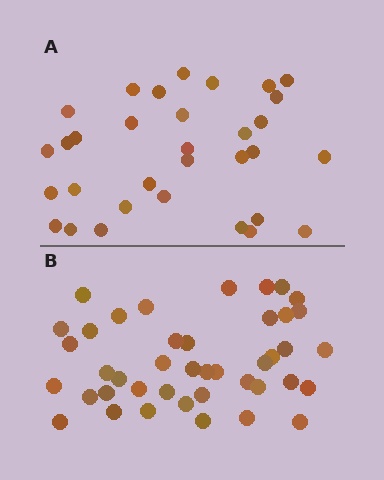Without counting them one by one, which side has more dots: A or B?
Region B (the bottom region) has more dots.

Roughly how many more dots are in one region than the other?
Region B has roughly 10 or so more dots than region A.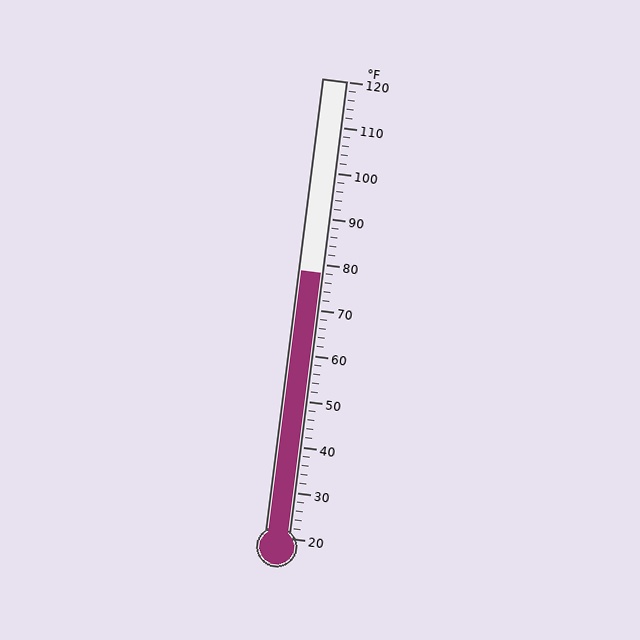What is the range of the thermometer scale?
The thermometer scale ranges from 20°F to 120°F.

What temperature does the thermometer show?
The thermometer shows approximately 78°F.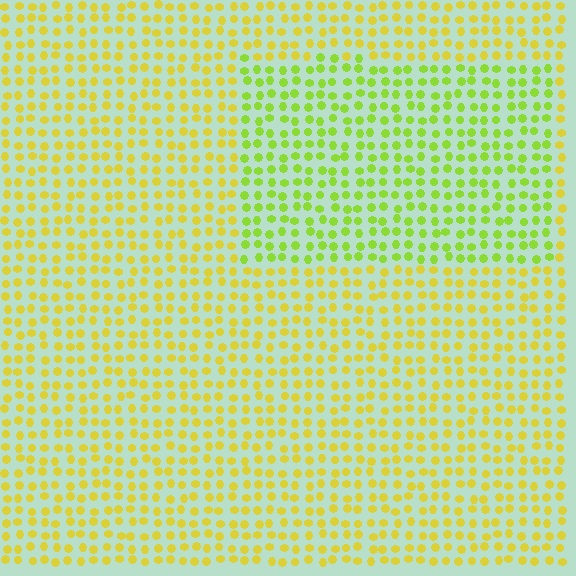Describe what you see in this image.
The image is filled with small yellow elements in a uniform arrangement. A rectangle-shaped region is visible where the elements are tinted to a slightly different hue, forming a subtle color boundary.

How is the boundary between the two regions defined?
The boundary is defined purely by a slight shift in hue (about 33 degrees). Spacing, size, and orientation are identical on both sides.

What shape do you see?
I see a rectangle.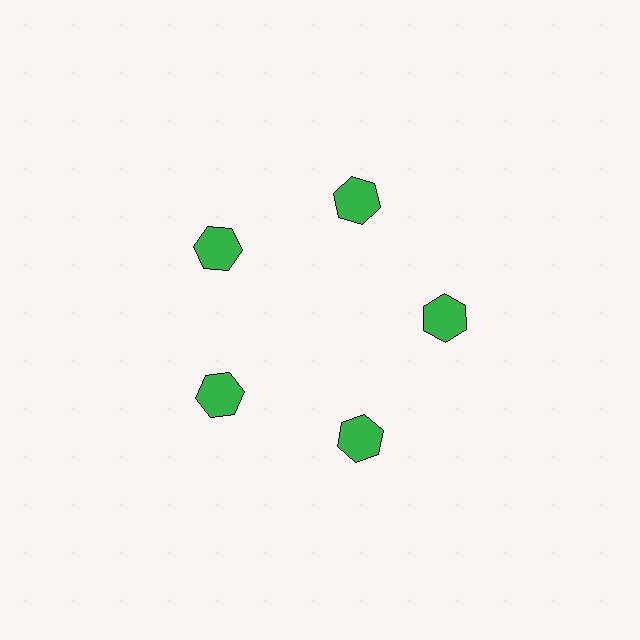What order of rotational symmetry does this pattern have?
This pattern has 5-fold rotational symmetry.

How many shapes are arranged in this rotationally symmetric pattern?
There are 5 shapes, arranged in 5 groups of 1.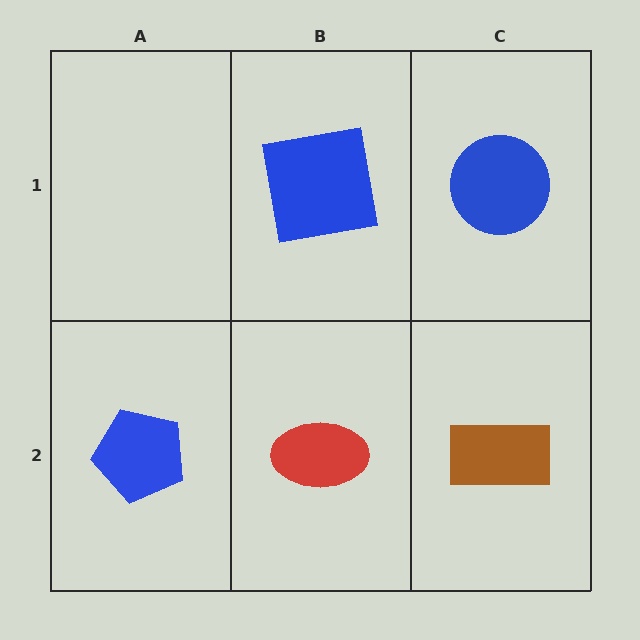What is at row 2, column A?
A blue pentagon.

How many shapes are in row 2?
3 shapes.